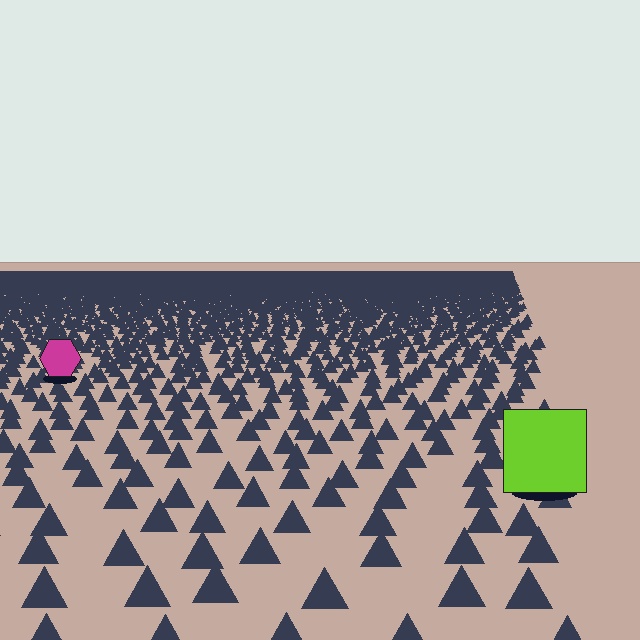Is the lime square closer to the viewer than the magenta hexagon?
Yes. The lime square is closer — you can tell from the texture gradient: the ground texture is coarser near it.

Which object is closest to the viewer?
The lime square is closest. The texture marks near it are larger and more spread out.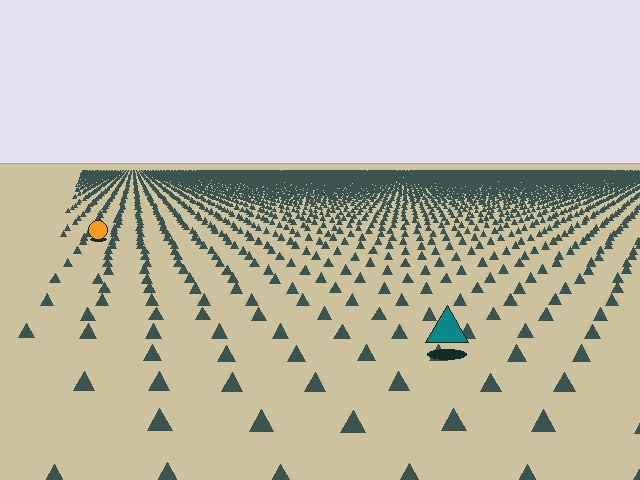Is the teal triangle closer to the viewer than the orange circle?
Yes. The teal triangle is closer — you can tell from the texture gradient: the ground texture is coarser near it.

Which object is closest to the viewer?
The teal triangle is closest. The texture marks near it are larger and more spread out.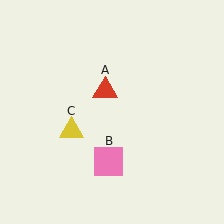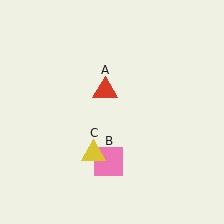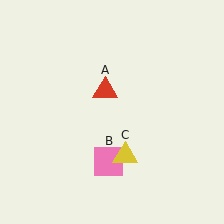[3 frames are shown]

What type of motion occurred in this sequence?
The yellow triangle (object C) rotated counterclockwise around the center of the scene.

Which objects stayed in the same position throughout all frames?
Red triangle (object A) and pink square (object B) remained stationary.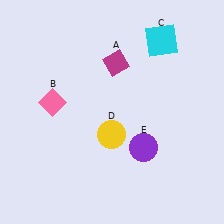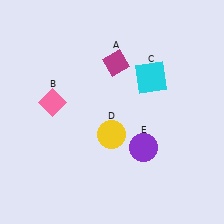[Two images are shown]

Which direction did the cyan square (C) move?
The cyan square (C) moved down.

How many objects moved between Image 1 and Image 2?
1 object moved between the two images.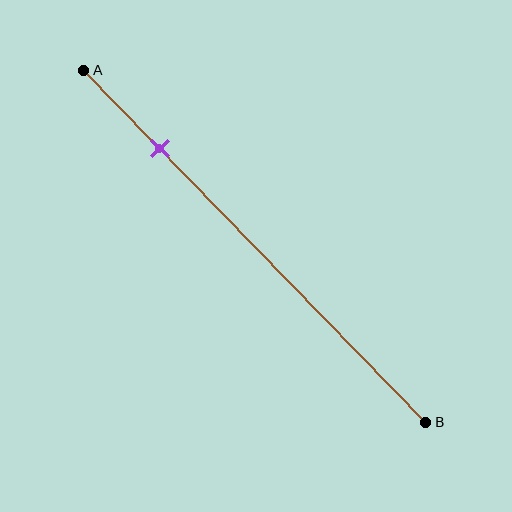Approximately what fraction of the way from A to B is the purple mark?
The purple mark is approximately 20% of the way from A to B.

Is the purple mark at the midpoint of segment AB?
No, the mark is at about 20% from A, not at the 50% midpoint.